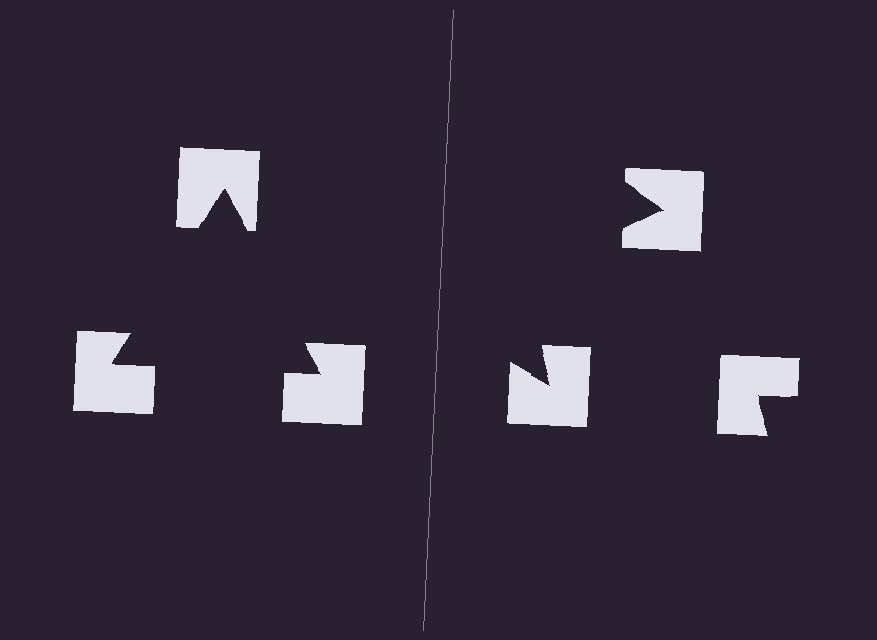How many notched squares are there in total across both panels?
6 — 3 on each side.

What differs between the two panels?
The notched squares are positioned identically on both sides; only the wedge orientations differ. On the left they align to a triangle; on the right they are misaligned.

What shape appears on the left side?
An illusory triangle.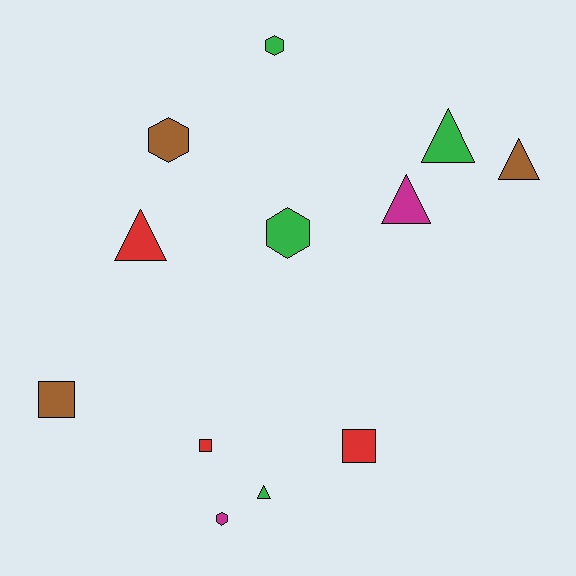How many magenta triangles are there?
There is 1 magenta triangle.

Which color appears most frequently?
Green, with 4 objects.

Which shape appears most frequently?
Triangle, with 5 objects.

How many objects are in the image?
There are 12 objects.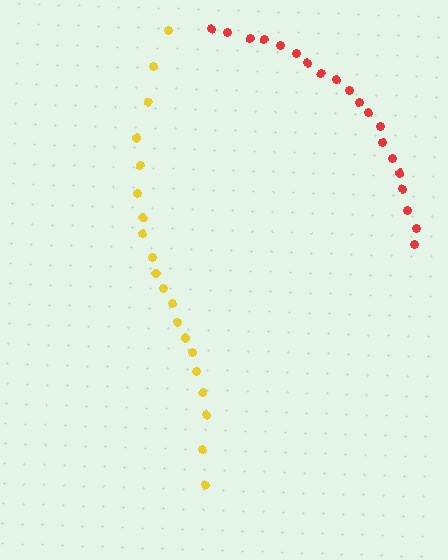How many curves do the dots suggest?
There are 2 distinct paths.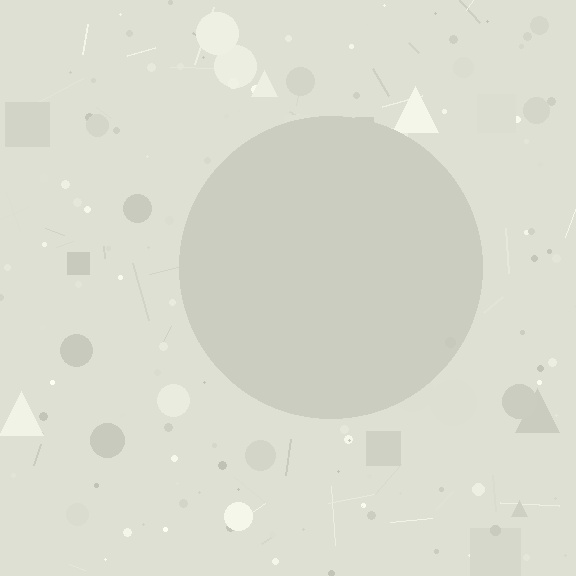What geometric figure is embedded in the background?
A circle is embedded in the background.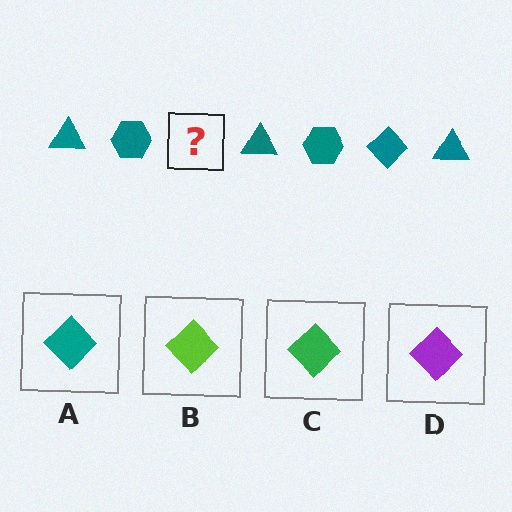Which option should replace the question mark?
Option A.